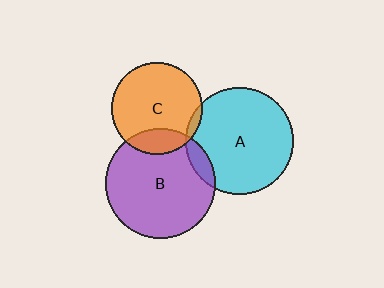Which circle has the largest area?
Circle B (purple).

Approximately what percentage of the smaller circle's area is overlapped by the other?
Approximately 5%.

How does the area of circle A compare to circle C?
Approximately 1.4 times.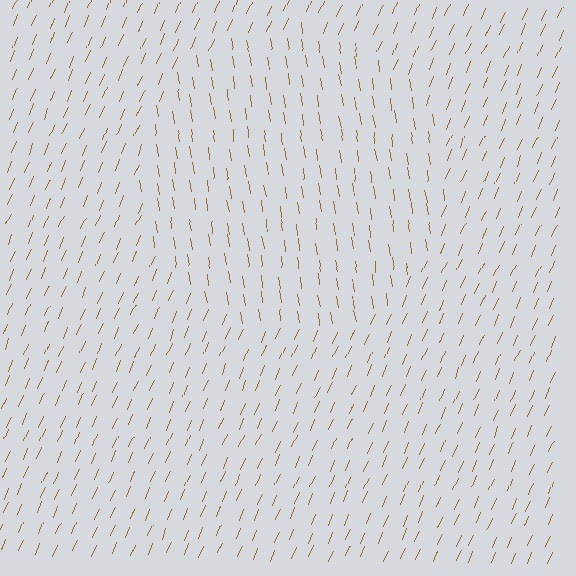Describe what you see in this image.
The image is filled with small brown line segments. A circle region in the image has lines oriented differently from the surrounding lines, creating a visible texture boundary.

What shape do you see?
I see a circle.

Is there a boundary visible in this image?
Yes, there is a texture boundary formed by a change in line orientation.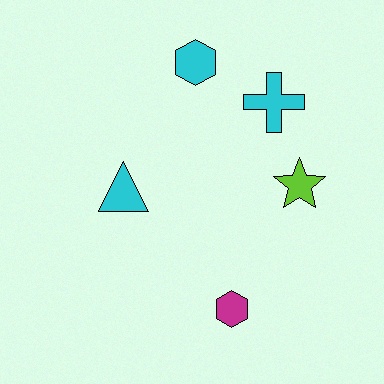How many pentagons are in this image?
There are no pentagons.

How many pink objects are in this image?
There are no pink objects.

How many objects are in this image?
There are 5 objects.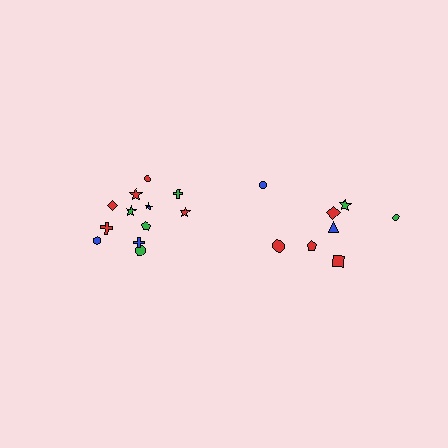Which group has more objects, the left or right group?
The left group.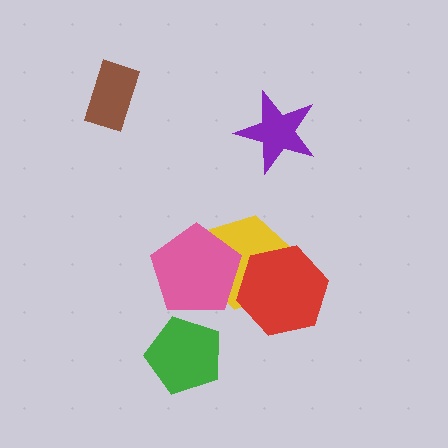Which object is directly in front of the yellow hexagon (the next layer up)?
The red hexagon is directly in front of the yellow hexagon.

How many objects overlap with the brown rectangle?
0 objects overlap with the brown rectangle.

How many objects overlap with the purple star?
0 objects overlap with the purple star.